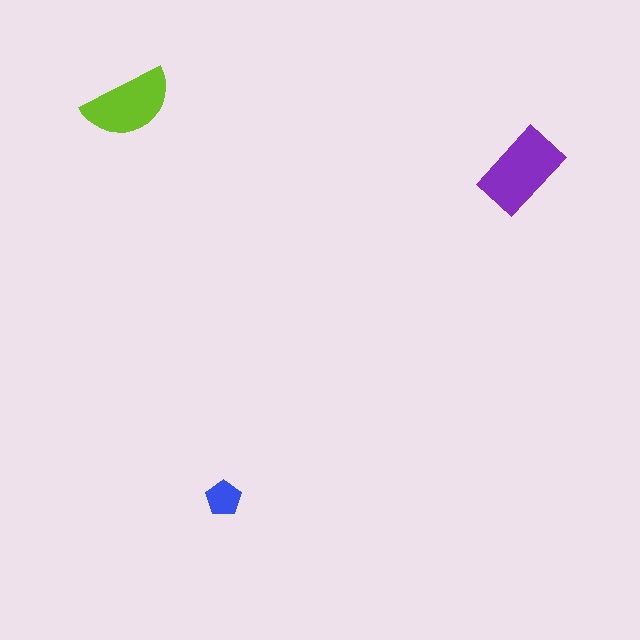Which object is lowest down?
The blue pentagon is bottommost.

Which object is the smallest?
The blue pentagon.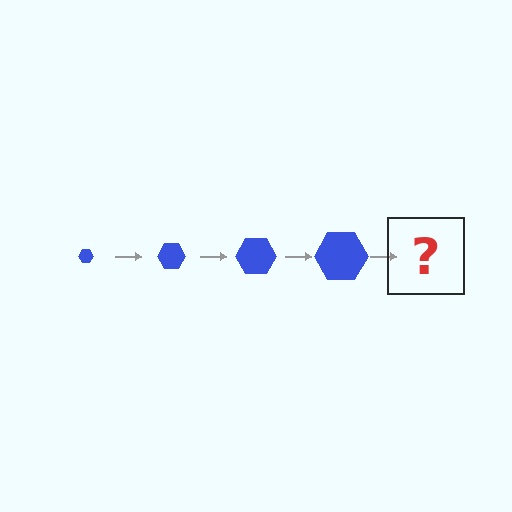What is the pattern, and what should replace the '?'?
The pattern is that the hexagon gets progressively larger each step. The '?' should be a blue hexagon, larger than the previous one.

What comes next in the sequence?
The next element should be a blue hexagon, larger than the previous one.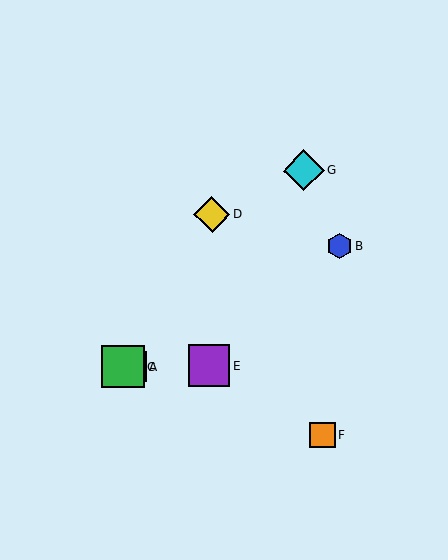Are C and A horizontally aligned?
Yes, both are at y≈366.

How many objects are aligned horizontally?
3 objects (A, C, E) are aligned horizontally.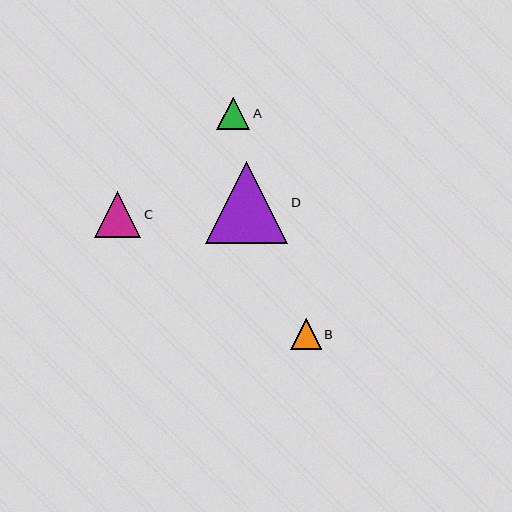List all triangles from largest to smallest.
From largest to smallest: D, C, A, B.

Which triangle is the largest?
Triangle D is the largest with a size of approximately 82 pixels.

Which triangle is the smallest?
Triangle B is the smallest with a size of approximately 31 pixels.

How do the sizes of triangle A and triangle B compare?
Triangle A and triangle B are approximately the same size.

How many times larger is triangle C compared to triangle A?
Triangle C is approximately 1.4 times the size of triangle A.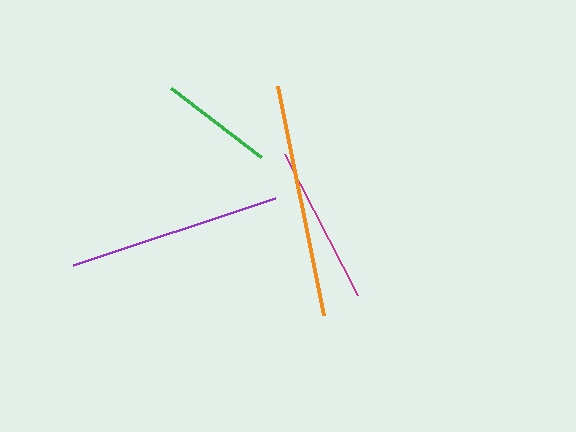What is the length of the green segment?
The green segment is approximately 114 pixels long.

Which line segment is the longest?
The orange line is the longest at approximately 234 pixels.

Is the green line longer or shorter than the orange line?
The orange line is longer than the green line.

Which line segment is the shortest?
The green line is the shortest at approximately 114 pixels.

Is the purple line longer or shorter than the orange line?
The orange line is longer than the purple line.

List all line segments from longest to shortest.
From longest to shortest: orange, purple, magenta, green.